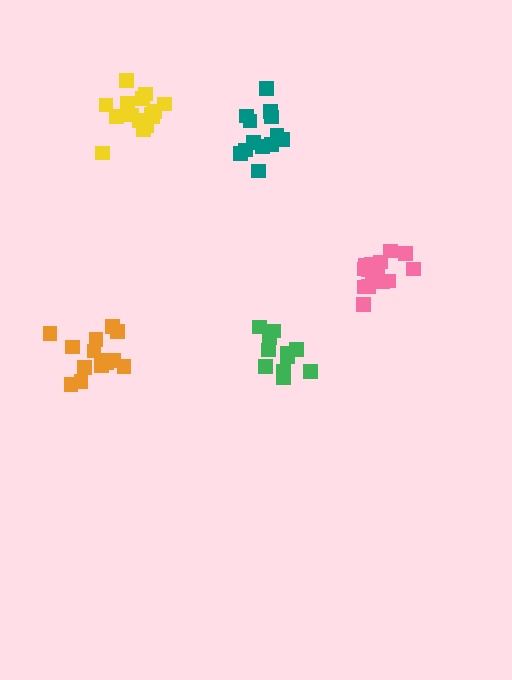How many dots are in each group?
Group 1: 15 dots, Group 2: 11 dots, Group 3: 13 dots, Group 4: 16 dots, Group 5: 14 dots (69 total).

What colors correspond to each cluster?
The clusters are colored: yellow, green, teal, pink, orange.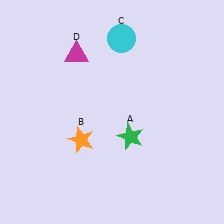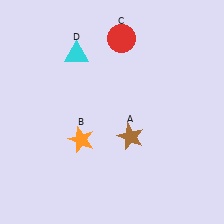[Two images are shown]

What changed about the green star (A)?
In Image 1, A is green. In Image 2, it changed to brown.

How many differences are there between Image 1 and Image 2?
There are 3 differences between the two images.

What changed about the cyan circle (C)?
In Image 1, C is cyan. In Image 2, it changed to red.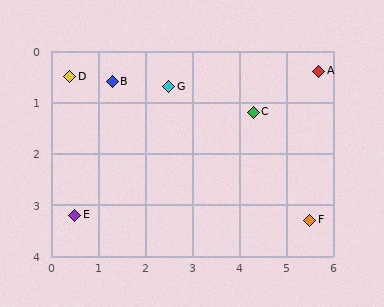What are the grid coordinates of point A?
Point A is at approximately (5.7, 0.4).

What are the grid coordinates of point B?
Point B is at approximately (1.3, 0.6).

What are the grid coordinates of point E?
Point E is at approximately (0.5, 3.2).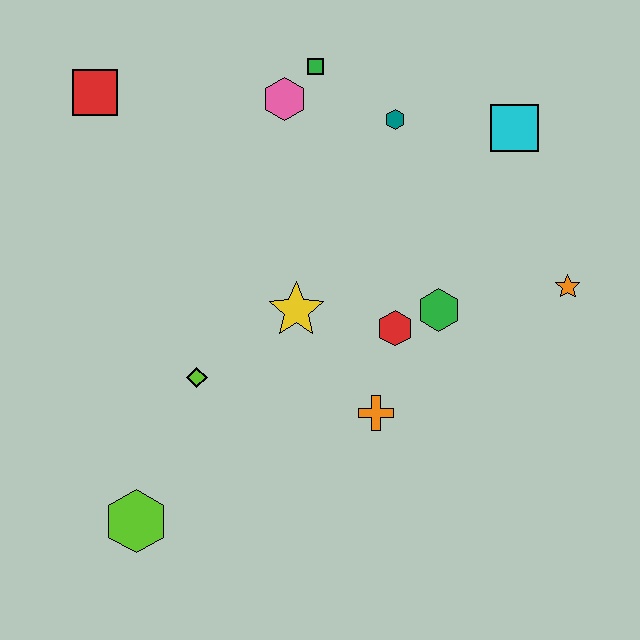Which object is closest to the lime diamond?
The yellow star is closest to the lime diamond.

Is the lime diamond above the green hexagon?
No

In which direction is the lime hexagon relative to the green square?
The lime hexagon is below the green square.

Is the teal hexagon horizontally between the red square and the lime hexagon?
No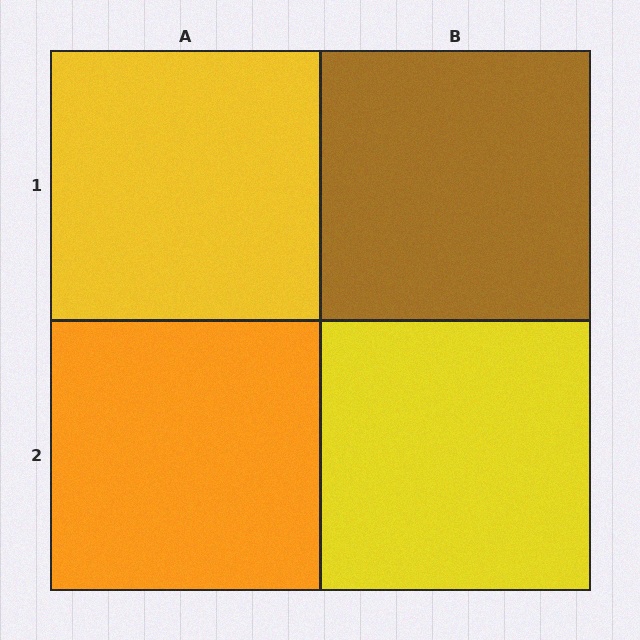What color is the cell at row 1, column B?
Brown.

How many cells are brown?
1 cell is brown.